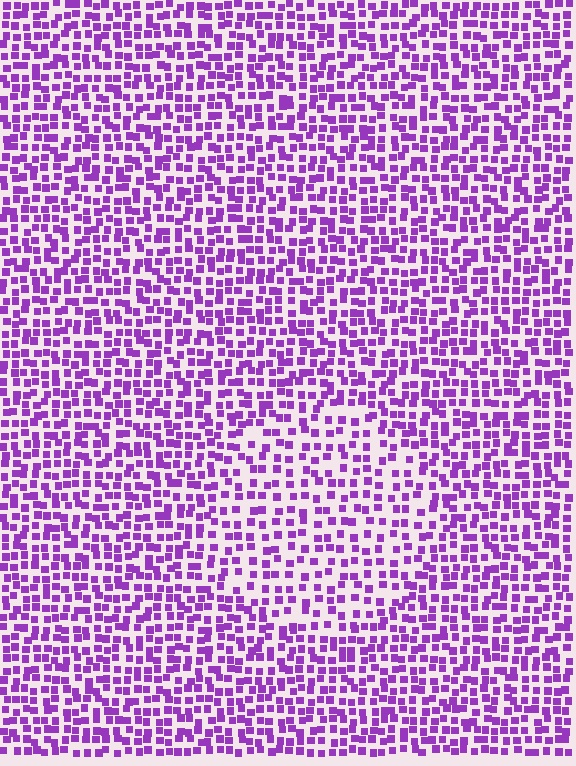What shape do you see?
I see a circle.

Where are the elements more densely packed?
The elements are more densely packed outside the circle boundary.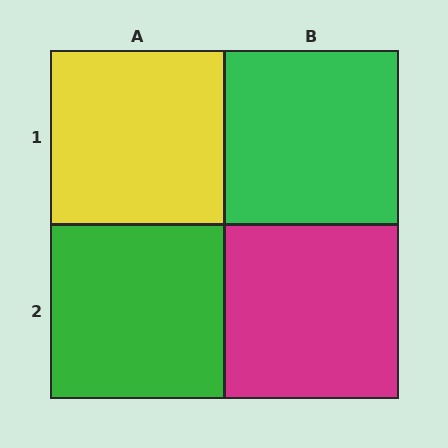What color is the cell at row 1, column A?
Yellow.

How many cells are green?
2 cells are green.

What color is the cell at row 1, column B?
Green.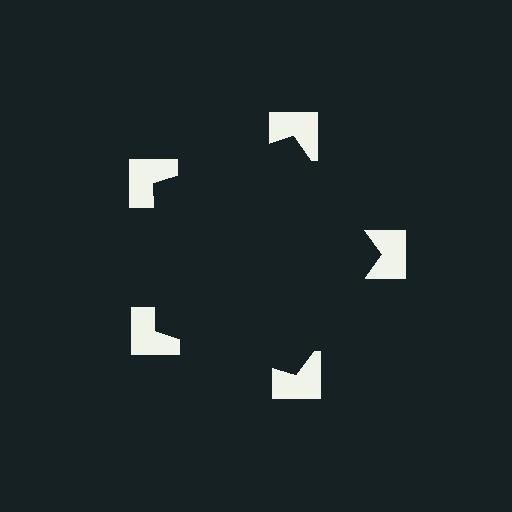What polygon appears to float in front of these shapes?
An illusory pentagon — its edges are inferred from the aligned wedge cuts in the notched squares, not physically drawn.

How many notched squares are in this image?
There are 5 — one at each vertex of the illusory pentagon.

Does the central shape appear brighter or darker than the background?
It typically appears slightly darker than the background, even though no actual brightness change is drawn.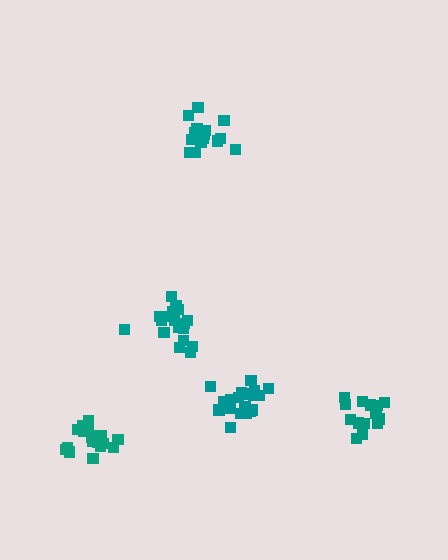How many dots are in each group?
Group 1: 19 dots, Group 2: 14 dots, Group 3: 19 dots, Group 4: 19 dots, Group 5: 18 dots (89 total).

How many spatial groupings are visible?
There are 5 spatial groupings.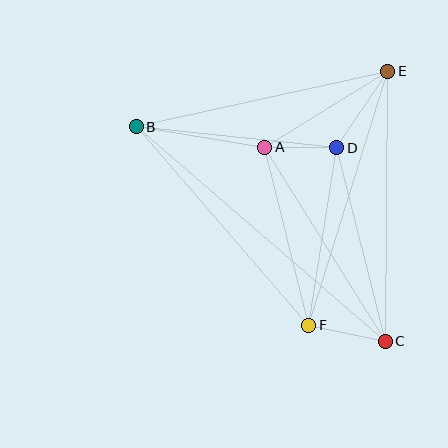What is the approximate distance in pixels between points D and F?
The distance between D and F is approximately 180 pixels.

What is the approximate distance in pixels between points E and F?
The distance between E and F is approximately 266 pixels.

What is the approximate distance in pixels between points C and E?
The distance between C and E is approximately 270 pixels.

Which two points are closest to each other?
Points A and D are closest to each other.